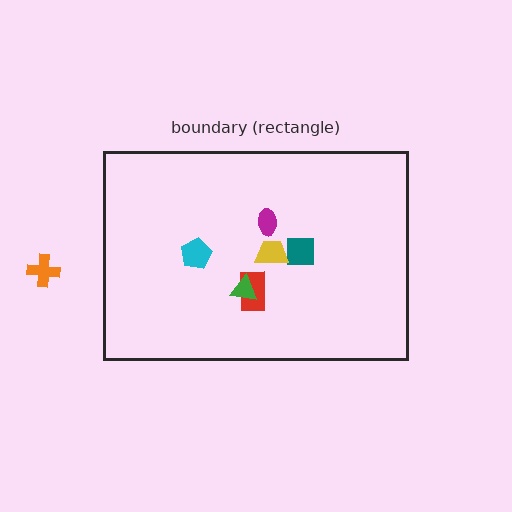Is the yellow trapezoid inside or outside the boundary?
Inside.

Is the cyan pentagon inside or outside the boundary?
Inside.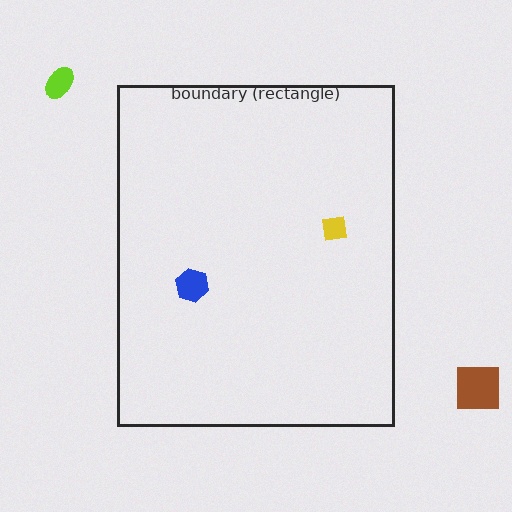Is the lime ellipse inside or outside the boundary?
Outside.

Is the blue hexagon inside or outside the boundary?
Inside.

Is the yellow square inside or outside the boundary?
Inside.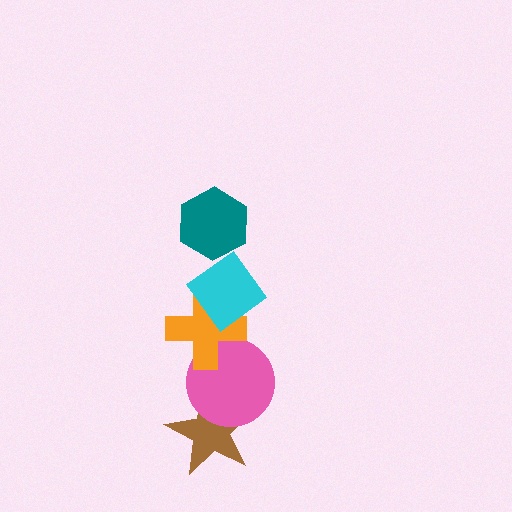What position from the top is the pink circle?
The pink circle is 4th from the top.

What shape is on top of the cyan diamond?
The teal hexagon is on top of the cyan diamond.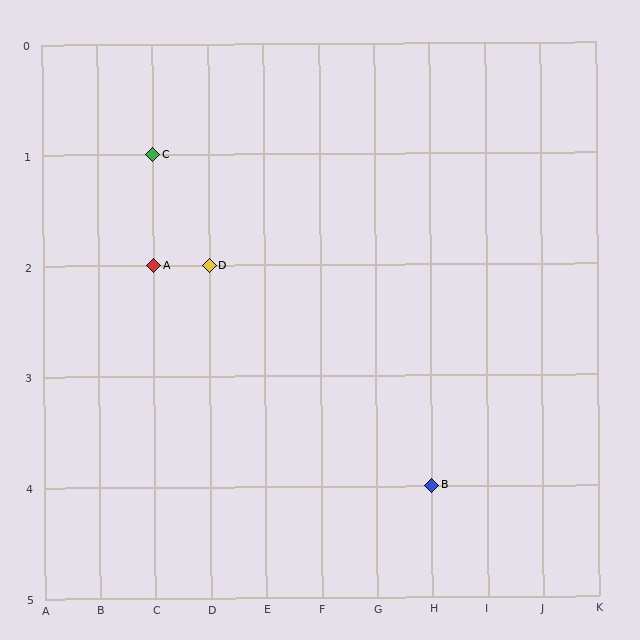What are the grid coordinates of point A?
Point A is at grid coordinates (C, 2).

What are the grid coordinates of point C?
Point C is at grid coordinates (C, 1).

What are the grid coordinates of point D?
Point D is at grid coordinates (D, 2).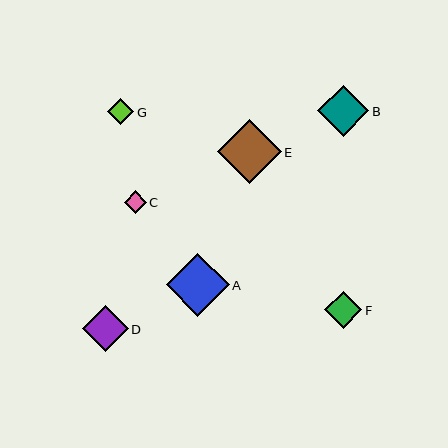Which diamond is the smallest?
Diamond C is the smallest with a size of approximately 22 pixels.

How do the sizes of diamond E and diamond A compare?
Diamond E and diamond A are approximately the same size.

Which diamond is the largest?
Diamond E is the largest with a size of approximately 64 pixels.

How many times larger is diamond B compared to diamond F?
Diamond B is approximately 1.4 times the size of diamond F.